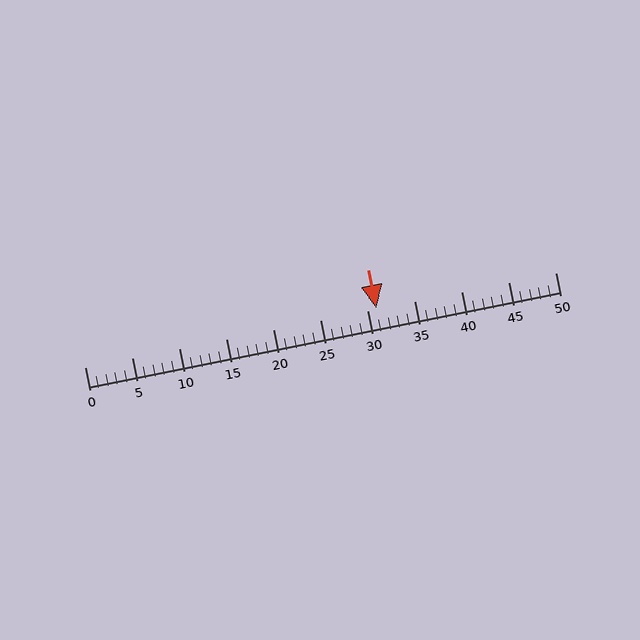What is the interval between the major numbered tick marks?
The major tick marks are spaced 5 units apart.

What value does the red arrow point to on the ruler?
The red arrow points to approximately 31.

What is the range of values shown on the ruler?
The ruler shows values from 0 to 50.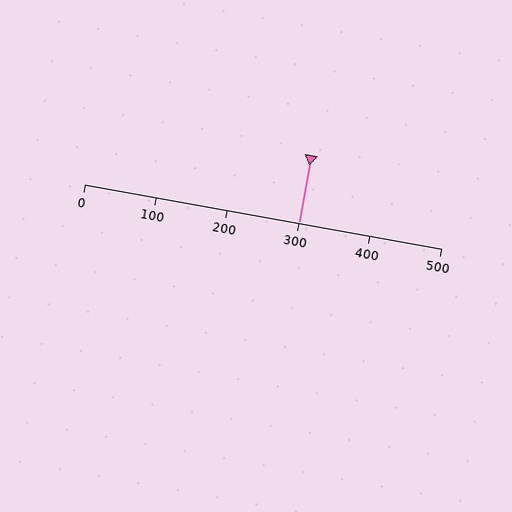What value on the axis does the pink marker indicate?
The marker indicates approximately 300.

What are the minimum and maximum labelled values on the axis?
The axis runs from 0 to 500.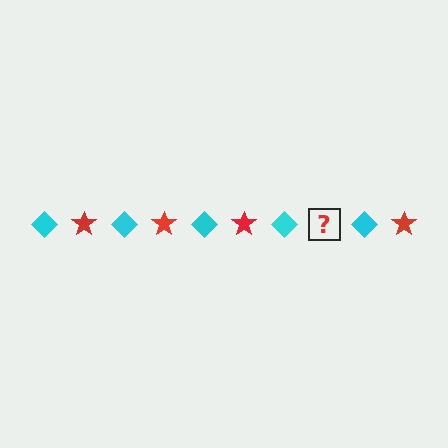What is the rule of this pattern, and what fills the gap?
The rule is that the pattern alternates between cyan diamond and red star. The gap should be filled with a red star.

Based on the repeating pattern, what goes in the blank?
The blank should be a red star.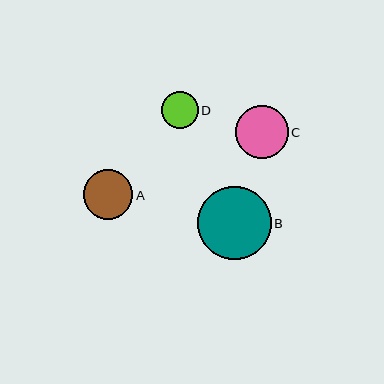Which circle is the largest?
Circle B is the largest with a size of approximately 74 pixels.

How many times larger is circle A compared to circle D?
Circle A is approximately 1.4 times the size of circle D.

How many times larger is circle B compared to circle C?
Circle B is approximately 1.4 times the size of circle C.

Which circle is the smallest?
Circle D is the smallest with a size of approximately 36 pixels.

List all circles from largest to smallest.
From largest to smallest: B, C, A, D.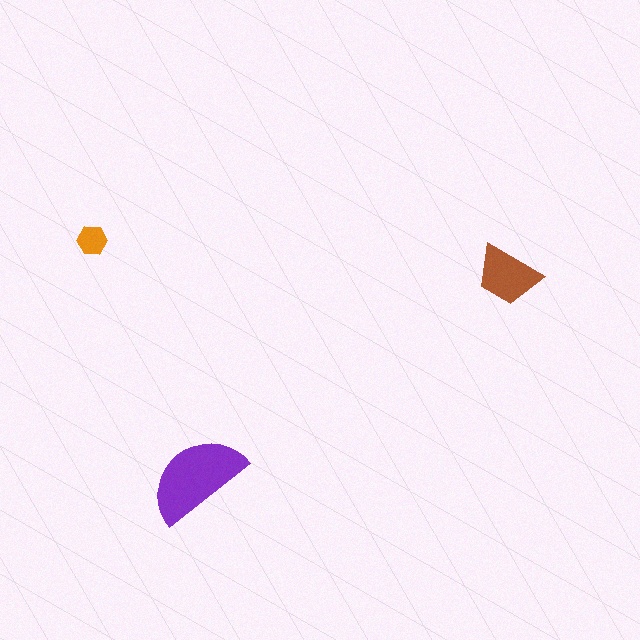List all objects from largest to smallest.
The purple semicircle, the brown trapezoid, the orange hexagon.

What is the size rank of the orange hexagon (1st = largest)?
3rd.